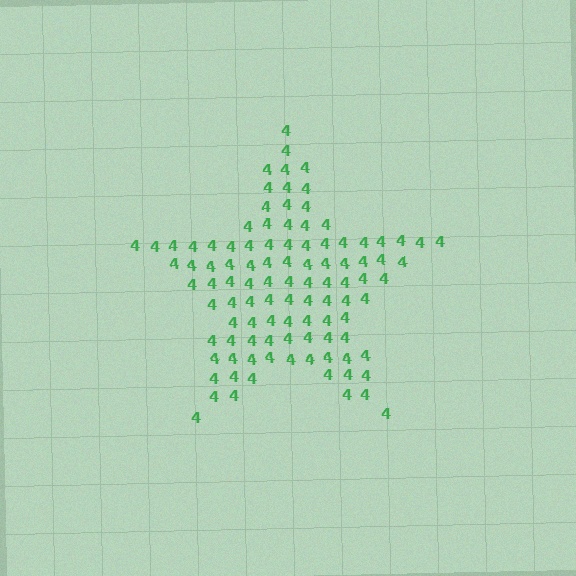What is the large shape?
The large shape is a star.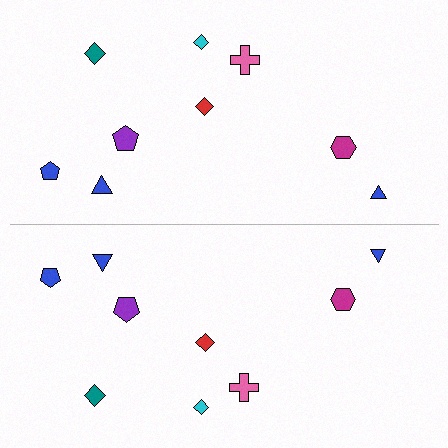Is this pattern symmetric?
Yes, this pattern has bilateral (reflection) symmetry.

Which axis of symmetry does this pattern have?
The pattern has a horizontal axis of symmetry running through the center of the image.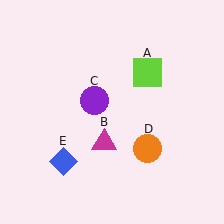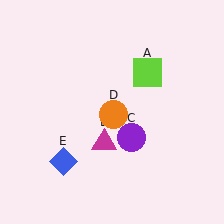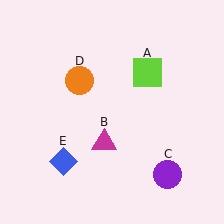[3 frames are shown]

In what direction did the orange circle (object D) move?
The orange circle (object D) moved up and to the left.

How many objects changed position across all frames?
2 objects changed position: purple circle (object C), orange circle (object D).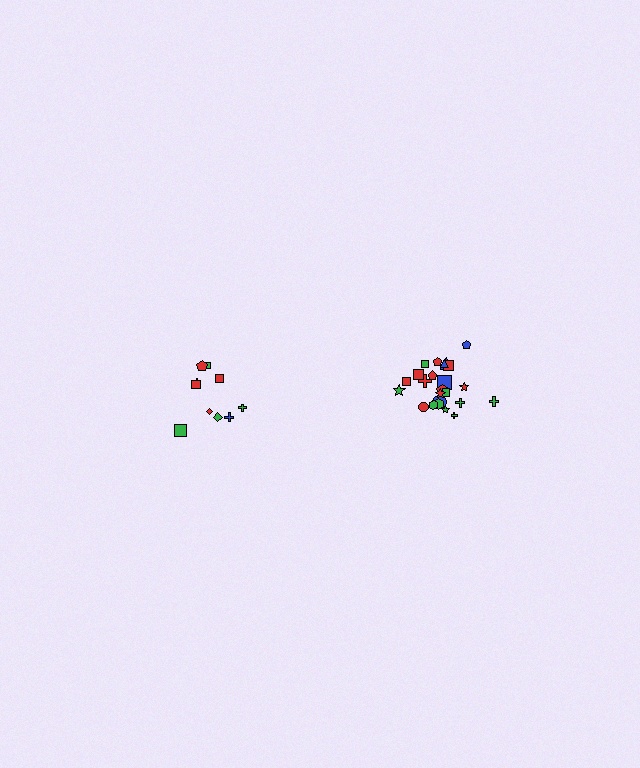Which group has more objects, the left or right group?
The right group.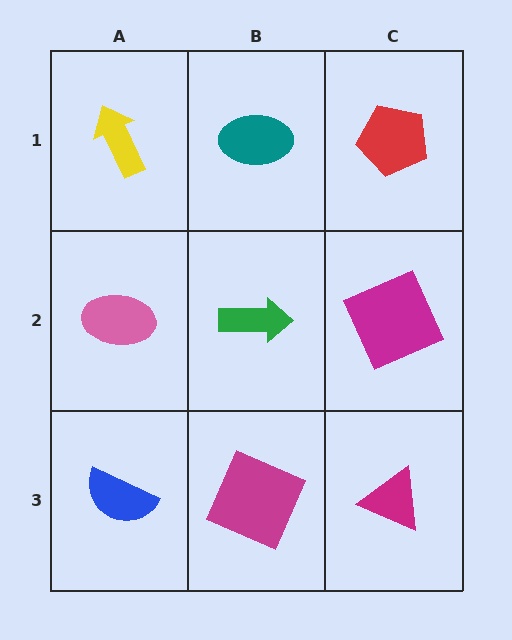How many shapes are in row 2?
3 shapes.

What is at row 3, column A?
A blue semicircle.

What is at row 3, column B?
A magenta square.